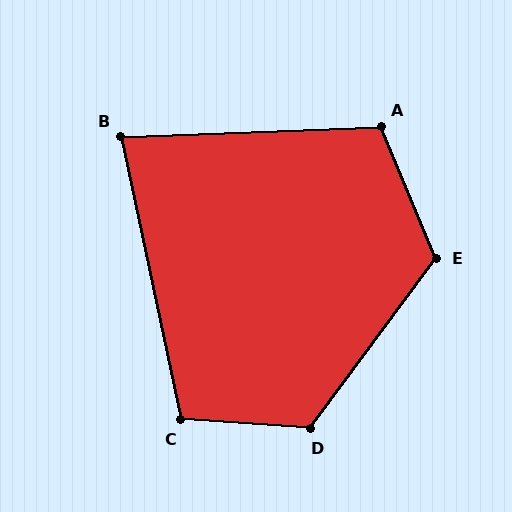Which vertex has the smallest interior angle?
B, at approximately 80 degrees.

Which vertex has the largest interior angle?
D, at approximately 123 degrees.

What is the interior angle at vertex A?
Approximately 110 degrees (obtuse).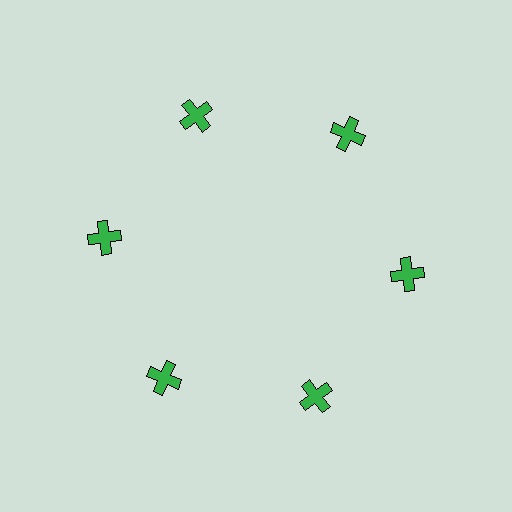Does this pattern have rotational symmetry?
Yes, this pattern has 6-fold rotational symmetry. It looks the same after rotating 60 degrees around the center.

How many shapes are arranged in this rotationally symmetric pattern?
There are 6 shapes, arranged in 6 groups of 1.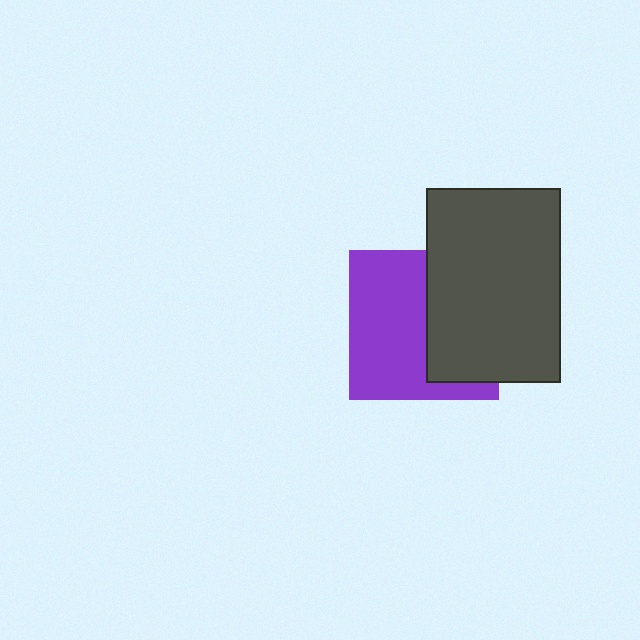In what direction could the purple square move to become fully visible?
The purple square could move left. That would shift it out from behind the dark gray rectangle entirely.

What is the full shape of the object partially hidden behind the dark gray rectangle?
The partially hidden object is a purple square.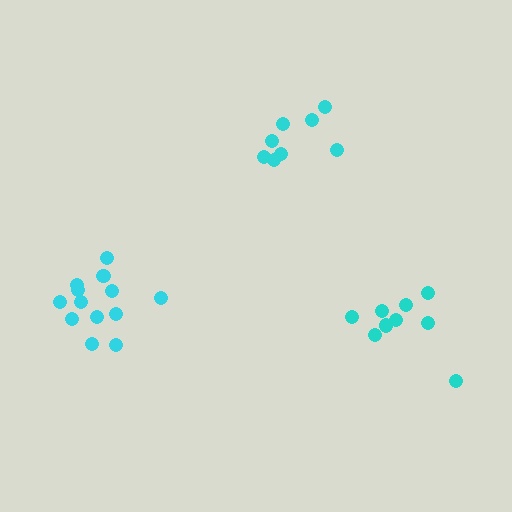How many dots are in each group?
Group 1: 13 dots, Group 2: 8 dots, Group 3: 9 dots (30 total).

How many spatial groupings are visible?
There are 3 spatial groupings.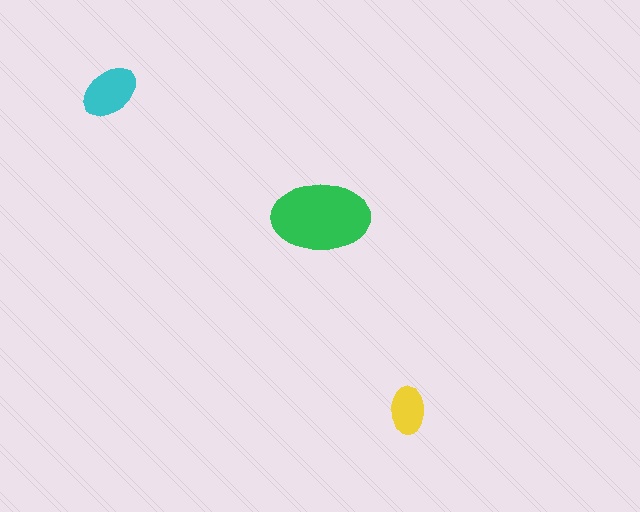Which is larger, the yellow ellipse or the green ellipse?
The green one.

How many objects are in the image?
There are 3 objects in the image.